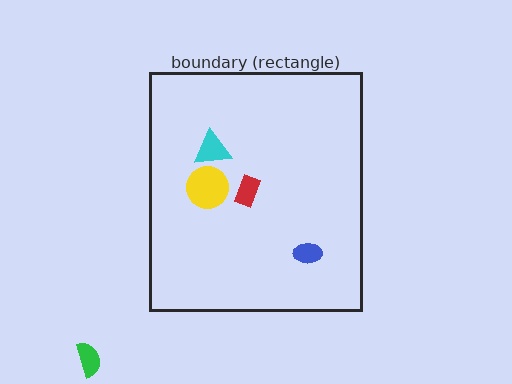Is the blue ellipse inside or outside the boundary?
Inside.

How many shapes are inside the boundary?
4 inside, 1 outside.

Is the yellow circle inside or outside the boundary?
Inside.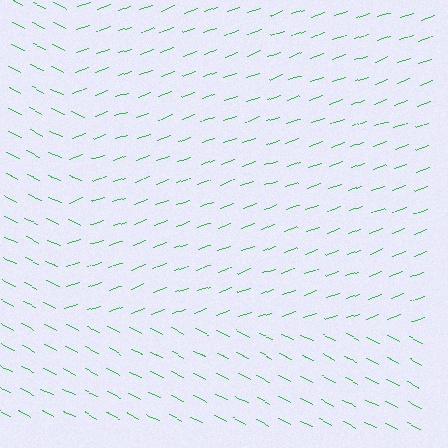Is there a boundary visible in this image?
Yes, there is a texture boundary formed by a change in line orientation.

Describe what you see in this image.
The image is filled with small green line segments. A rectangle region in the image has lines oriented differently from the surrounding lines, creating a visible texture boundary.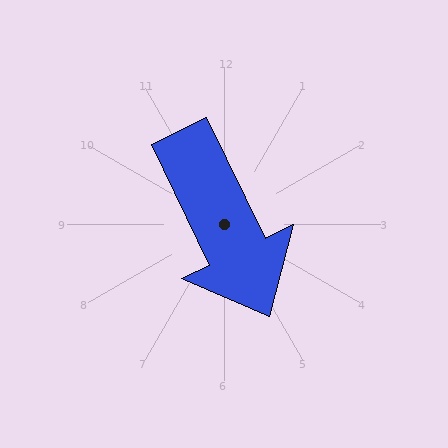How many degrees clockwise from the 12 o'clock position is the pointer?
Approximately 154 degrees.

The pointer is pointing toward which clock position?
Roughly 5 o'clock.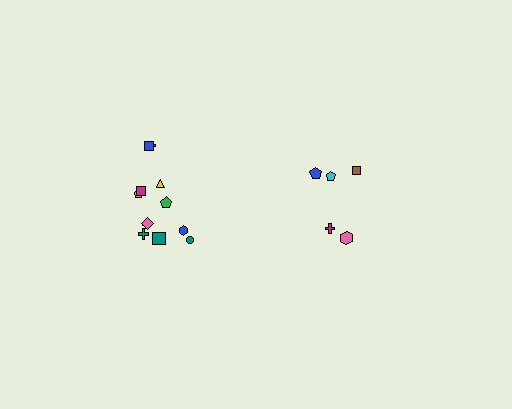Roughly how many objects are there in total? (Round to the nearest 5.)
Roughly 15 objects in total.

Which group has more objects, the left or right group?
The left group.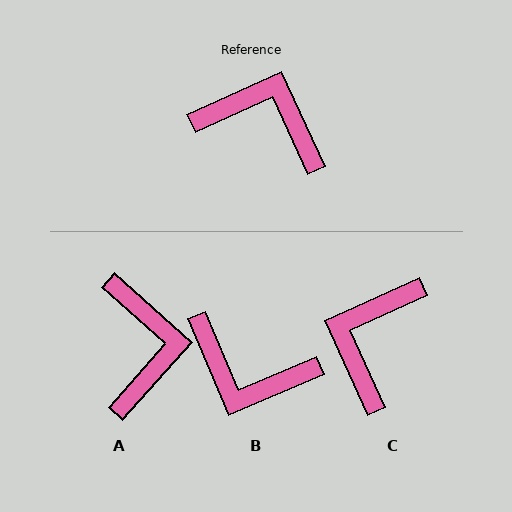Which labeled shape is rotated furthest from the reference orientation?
B, about 178 degrees away.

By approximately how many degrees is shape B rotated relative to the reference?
Approximately 178 degrees counter-clockwise.